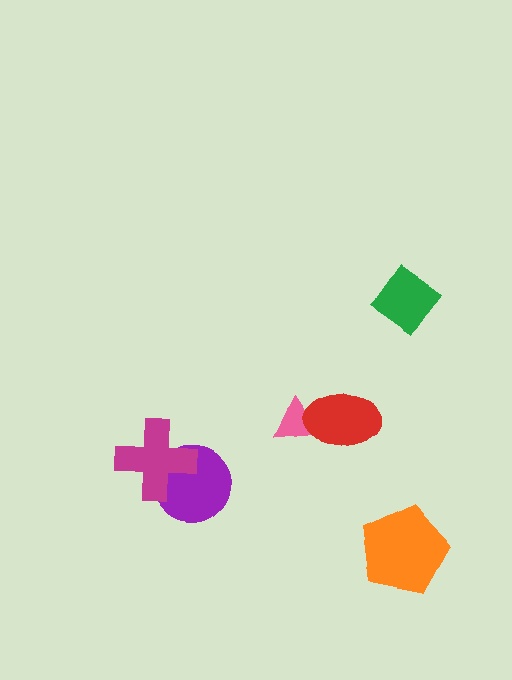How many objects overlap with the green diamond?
0 objects overlap with the green diamond.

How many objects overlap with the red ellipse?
1 object overlaps with the red ellipse.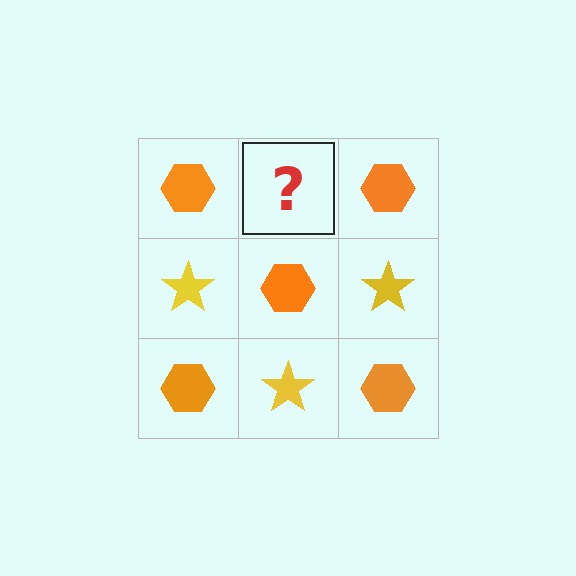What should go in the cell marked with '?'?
The missing cell should contain a yellow star.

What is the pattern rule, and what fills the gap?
The rule is that it alternates orange hexagon and yellow star in a checkerboard pattern. The gap should be filled with a yellow star.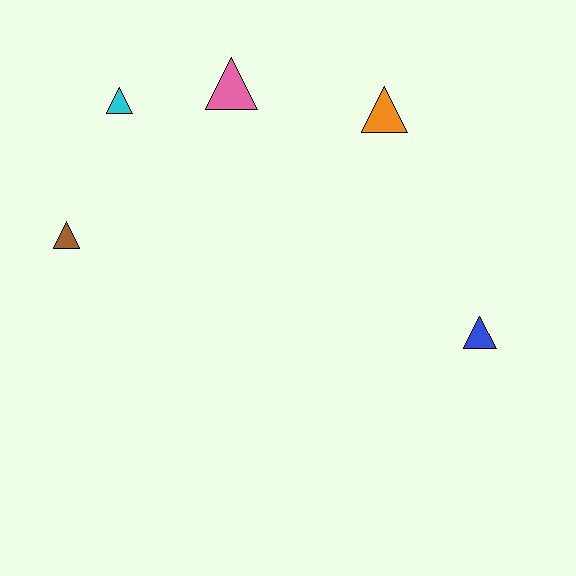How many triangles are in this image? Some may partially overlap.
There are 5 triangles.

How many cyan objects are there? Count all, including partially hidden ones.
There is 1 cyan object.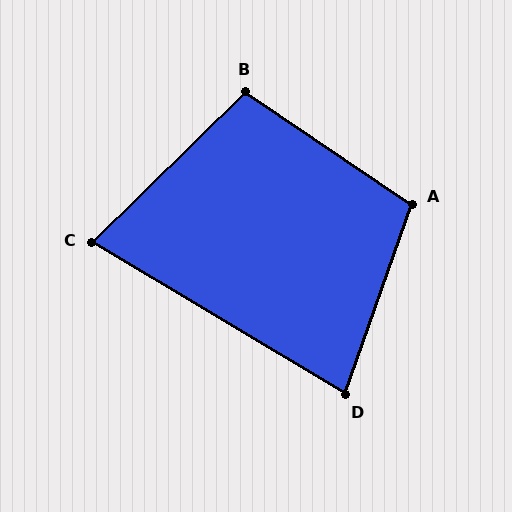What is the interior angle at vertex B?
Approximately 101 degrees (obtuse).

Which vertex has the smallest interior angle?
C, at approximately 75 degrees.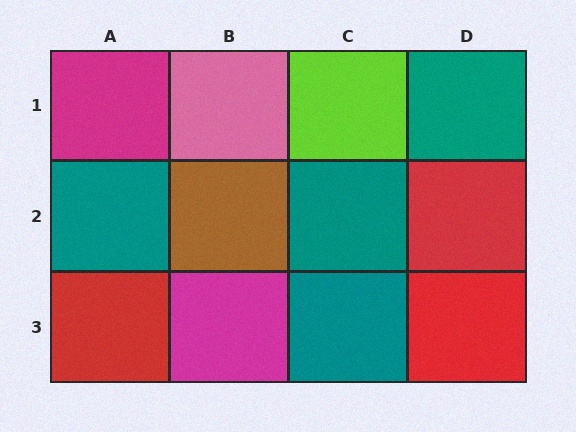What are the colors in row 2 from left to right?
Teal, brown, teal, red.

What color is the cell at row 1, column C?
Lime.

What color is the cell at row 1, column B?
Pink.